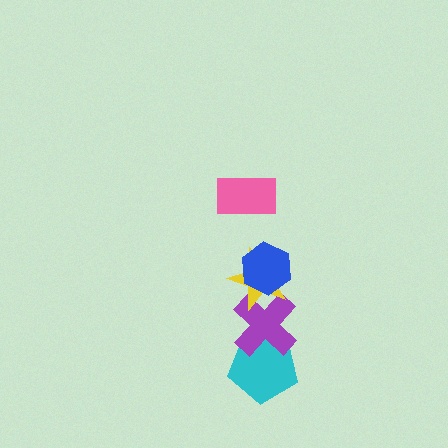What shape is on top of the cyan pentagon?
The purple cross is on top of the cyan pentagon.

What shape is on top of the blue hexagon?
The pink rectangle is on top of the blue hexagon.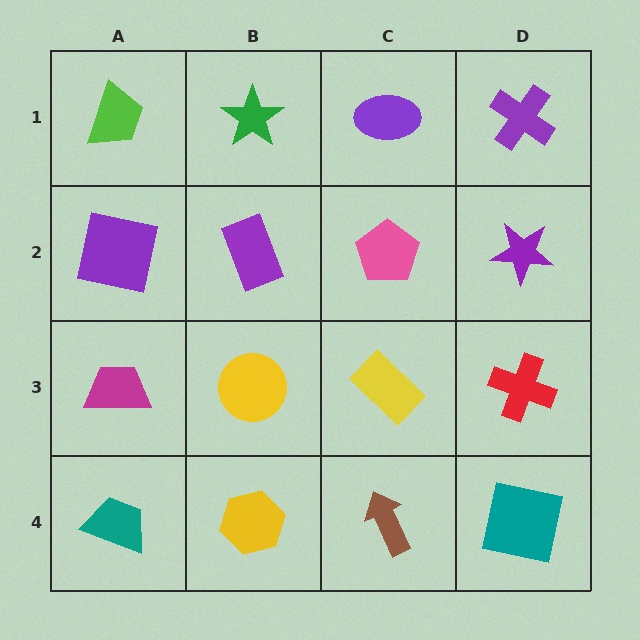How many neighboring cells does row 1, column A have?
2.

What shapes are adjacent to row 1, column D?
A purple star (row 2, column D), a purple ellipse (row 1, column C).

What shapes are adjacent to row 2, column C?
A purple ellipse (row 1, column C), a yellow rectangle (row 3, column C), a purple rectangle (row 2, column B), a purple star (row 2, column D).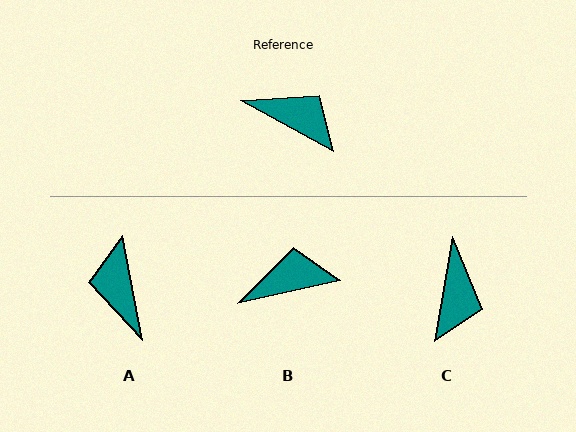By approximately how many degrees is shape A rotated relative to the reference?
Approximately 129 degrees counter-clockwise.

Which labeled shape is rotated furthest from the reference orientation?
A, about 129 degrees away.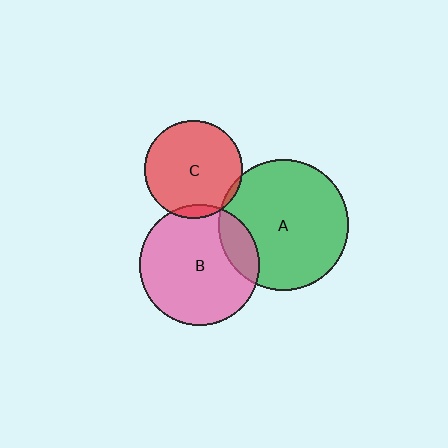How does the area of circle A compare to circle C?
Approximately 1.8 times.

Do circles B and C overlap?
Yes.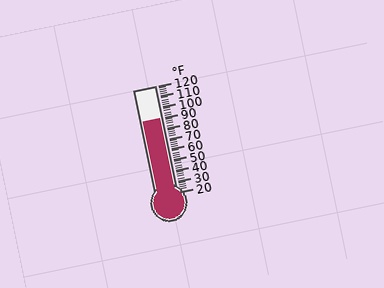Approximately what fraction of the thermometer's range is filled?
The thermometer is filled to approximately 70% of its range.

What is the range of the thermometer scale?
The thermometer scale ranges from 20°F to 120°F.